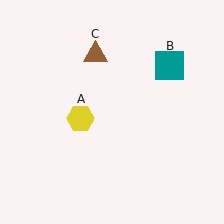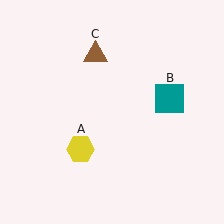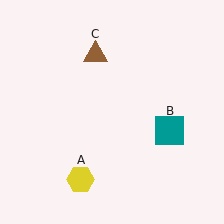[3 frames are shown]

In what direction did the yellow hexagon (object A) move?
The yellow hexagon (object A) moved down.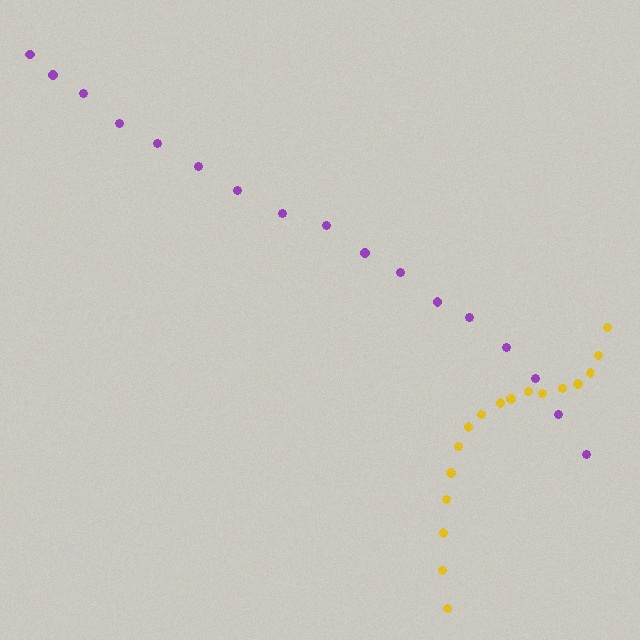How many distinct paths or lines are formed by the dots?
There are 2 distinct paths.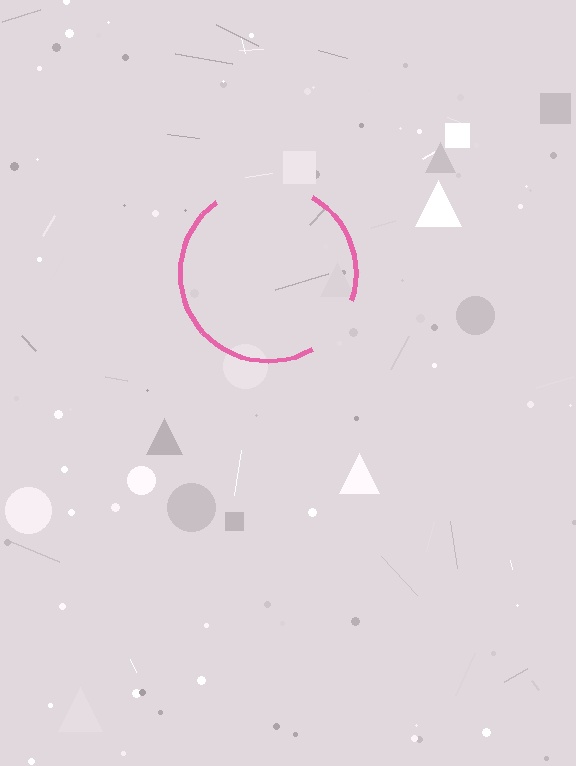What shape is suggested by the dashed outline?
The dashed outline suggests a circle.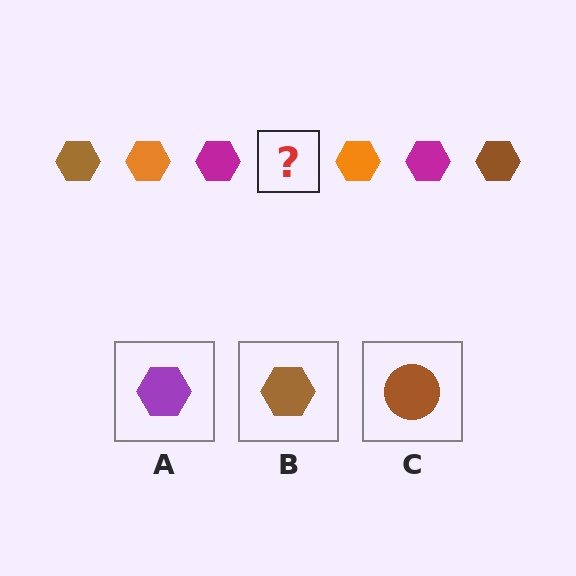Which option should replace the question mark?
Option B.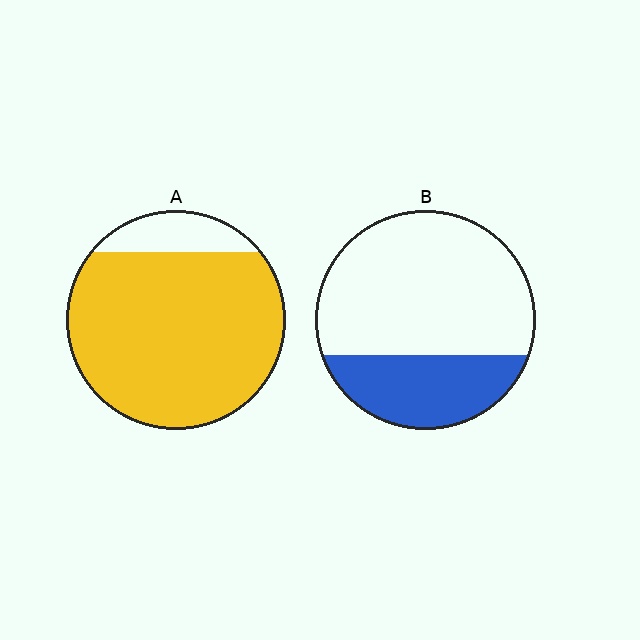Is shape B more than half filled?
No.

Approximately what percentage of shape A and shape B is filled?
A is approximately 85% and B is approximately 30%.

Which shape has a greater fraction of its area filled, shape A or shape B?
Shape A.